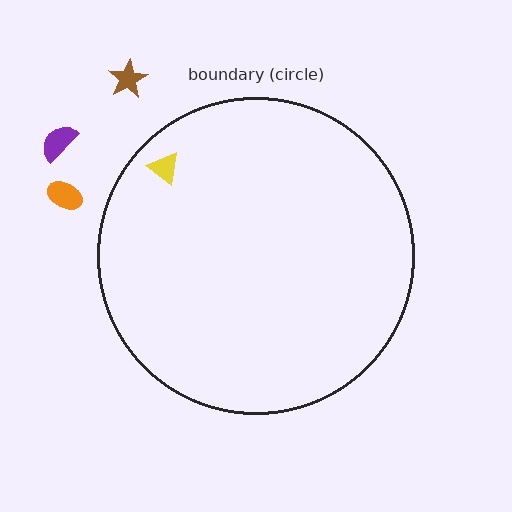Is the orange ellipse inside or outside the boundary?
Outside.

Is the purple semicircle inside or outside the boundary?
Outside.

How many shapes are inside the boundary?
1 inside, 3 outside.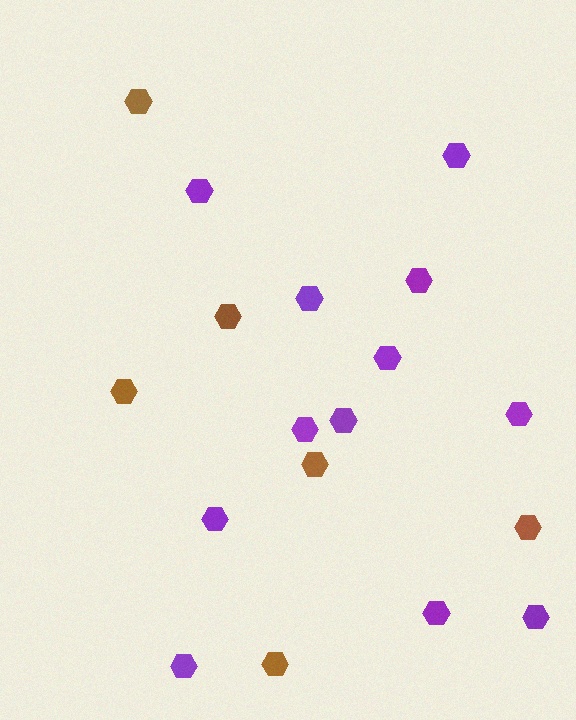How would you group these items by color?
There are 2 groups: one group of brown hexagons (6) and one group of purple hexagons (12).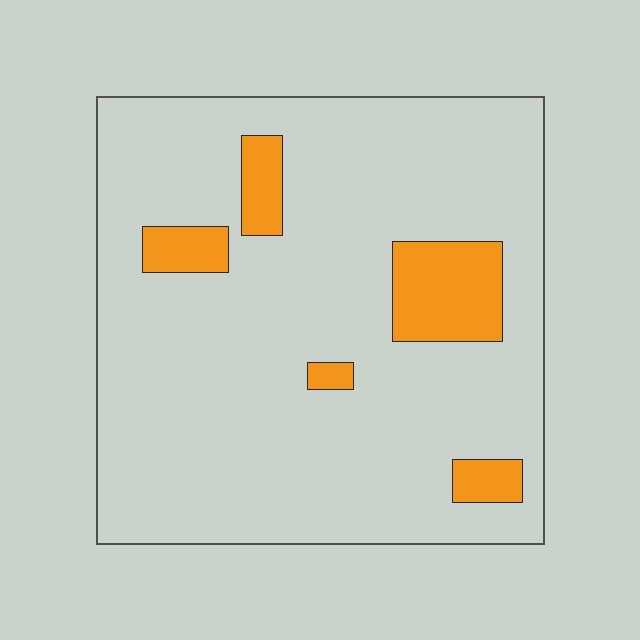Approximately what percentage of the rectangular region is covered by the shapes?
Approximately 10%.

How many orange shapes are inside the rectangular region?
5.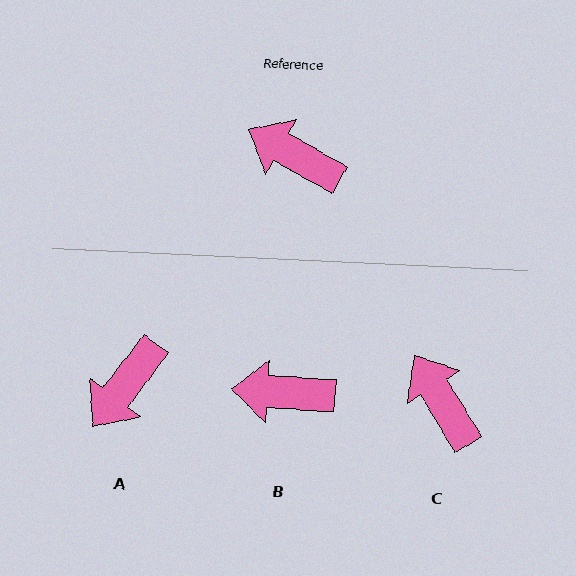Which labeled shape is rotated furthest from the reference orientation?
A, about 82 degrees away.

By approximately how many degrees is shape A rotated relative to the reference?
Approximately 82 degrees counter-clockwise.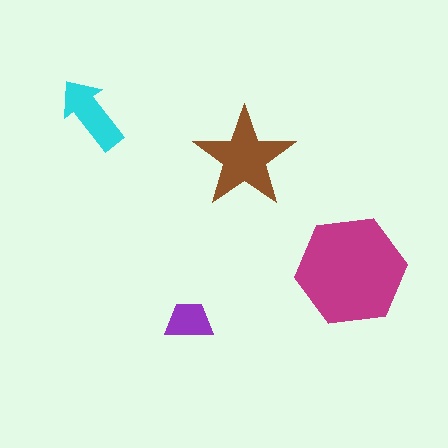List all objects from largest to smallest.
The magenta hexagon, the brown star, the cyan arrow, the purple trapezoid.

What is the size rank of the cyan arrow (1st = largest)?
3rd.